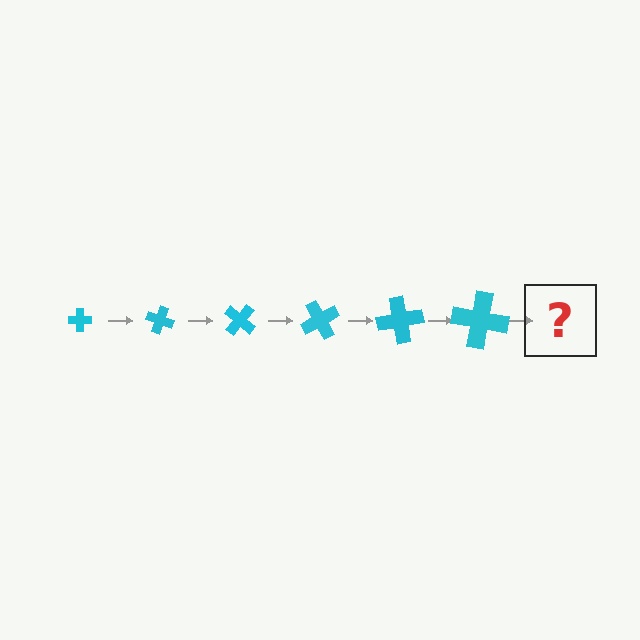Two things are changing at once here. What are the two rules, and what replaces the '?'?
The two rules are that the cross grows larger each step and it rotates 20 degrees each step. The '?' should be a cross, larger than the previous one and rotated 120 degrees from the start.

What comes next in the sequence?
The next element should be a cross, larger than the previous one and rotated 120 degrees from the start.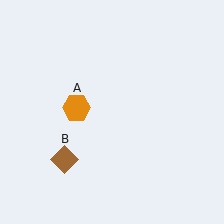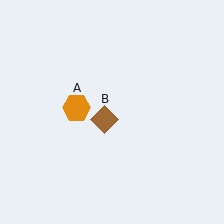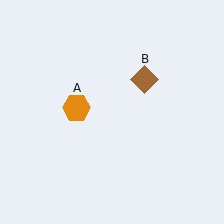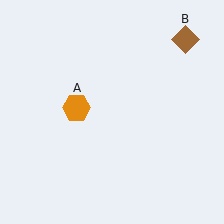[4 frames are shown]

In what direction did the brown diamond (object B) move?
The brown diamond (object B) moved up and to the right.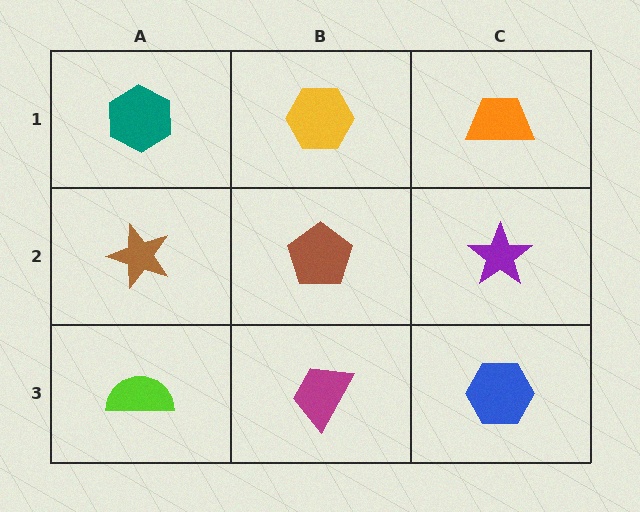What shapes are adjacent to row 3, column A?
A brown star (row 2, column A), a magenta trapezoid (row 3, column B).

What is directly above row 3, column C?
A purple star.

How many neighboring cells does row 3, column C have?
2.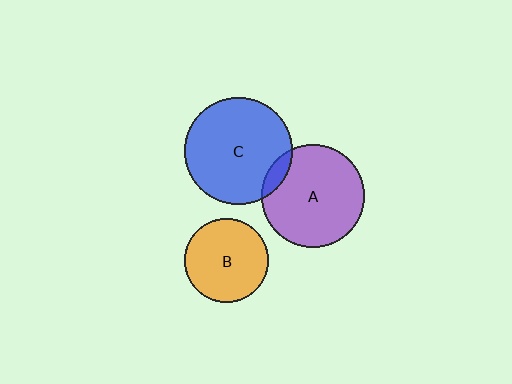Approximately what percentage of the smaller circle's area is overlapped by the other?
Approximately 10%.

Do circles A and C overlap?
Yes.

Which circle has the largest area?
Circle C (blue).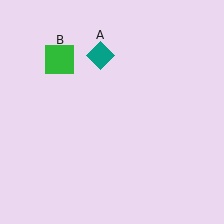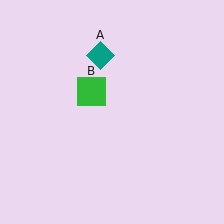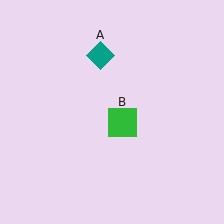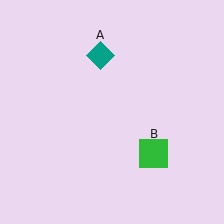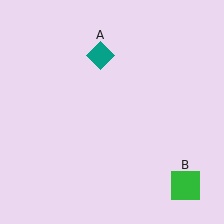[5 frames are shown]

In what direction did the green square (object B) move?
The green square (object B) moved down and to the right.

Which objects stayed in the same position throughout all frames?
Teal diamond (object A) remained stationary.